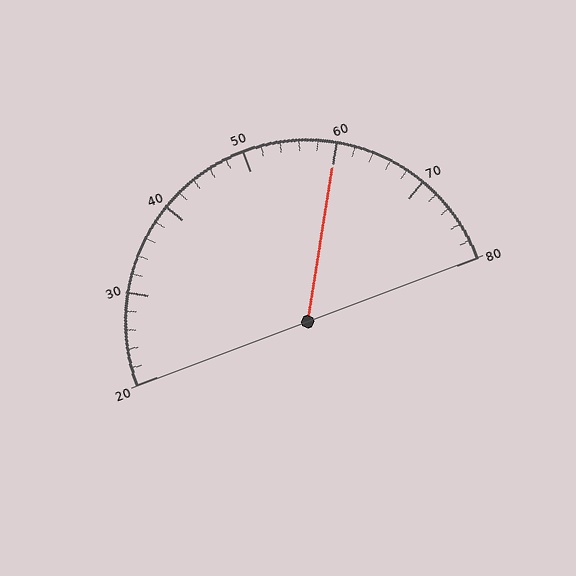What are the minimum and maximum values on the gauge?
The gauge ranges from 20 to 80.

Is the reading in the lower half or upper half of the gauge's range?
The reading is in the upper half of the range (20 to 80).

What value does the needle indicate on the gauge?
The needle indicates approximately 60.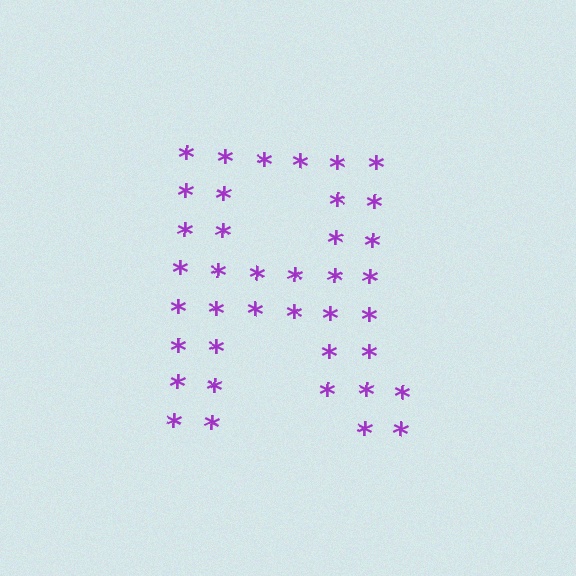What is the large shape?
The large shape is the letter R.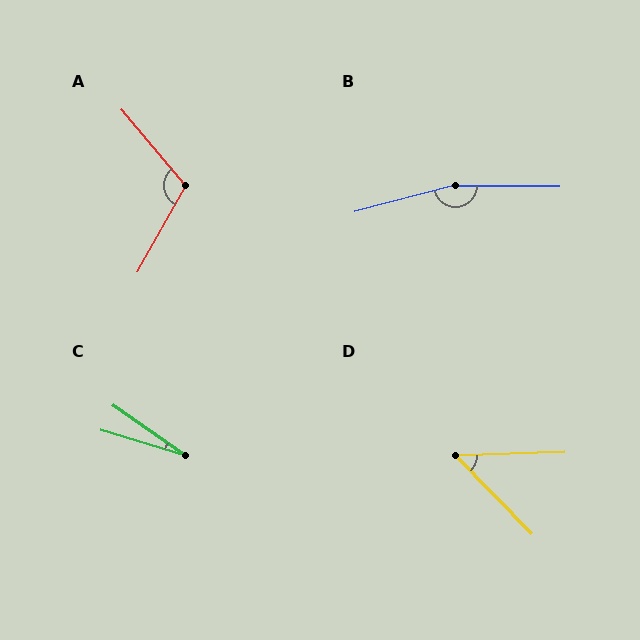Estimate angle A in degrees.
Approximately 110 degrees.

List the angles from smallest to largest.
C (18°), D (48°), A (110°), B (165°).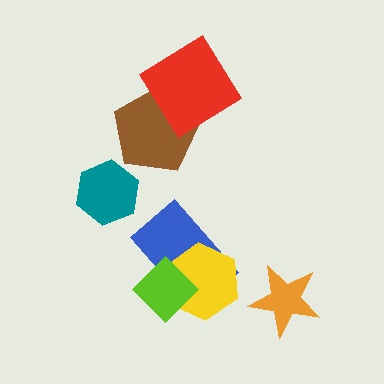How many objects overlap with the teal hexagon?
0 objects overlap with the teal hexagon.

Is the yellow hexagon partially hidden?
Yes, it is partially covered by another shape.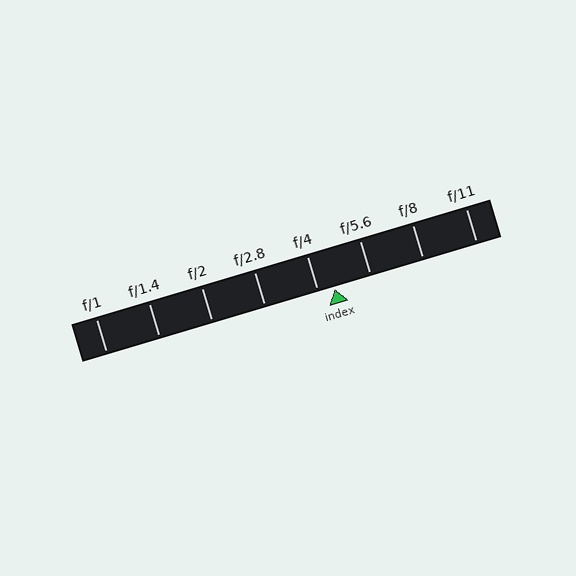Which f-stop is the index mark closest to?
The index mark is closest to f/4.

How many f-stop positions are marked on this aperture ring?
There are 8 f-stop positions marked.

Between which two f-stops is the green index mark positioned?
The index mark is between f/4 and f/5.6.